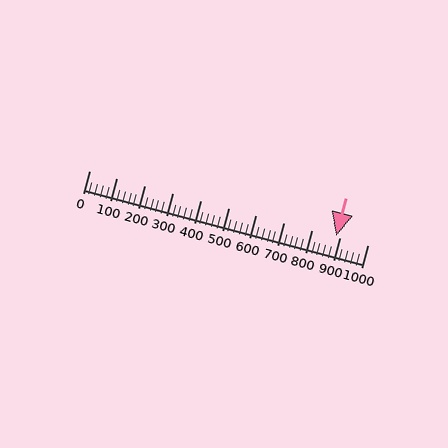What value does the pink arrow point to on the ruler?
The pink arrow points to approximately 888.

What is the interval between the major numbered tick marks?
The major tick marks are spaced 100 units apart.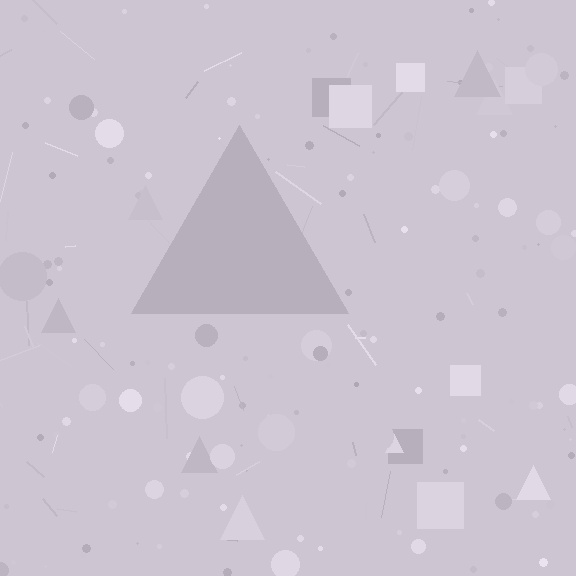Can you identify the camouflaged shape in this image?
The camouflaged shape is a triangle.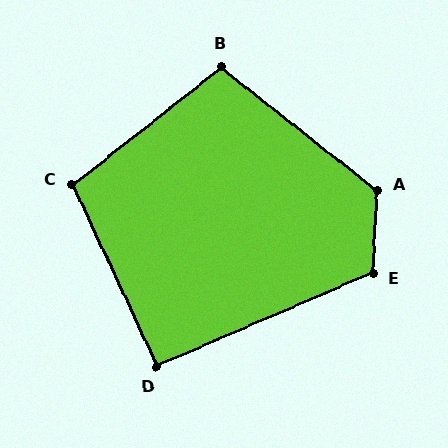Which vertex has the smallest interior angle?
D, at approximately 92 degrees.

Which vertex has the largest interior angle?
A, at approximately 125 degrees.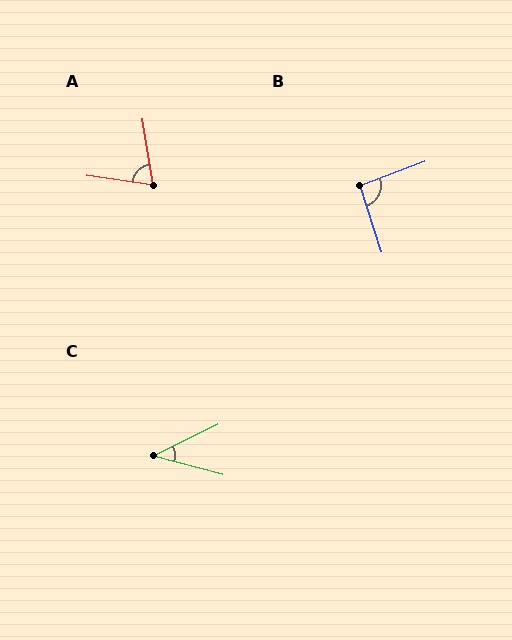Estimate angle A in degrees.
Approximately 73 degrees.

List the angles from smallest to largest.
C (41°), A (73°), B (92°).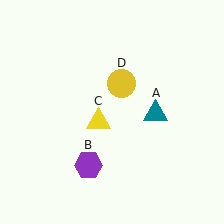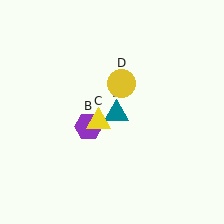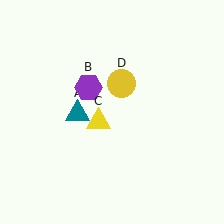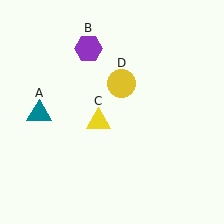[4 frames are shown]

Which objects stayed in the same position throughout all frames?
Yellow triangle (object C) and yellow circle (object D) remained stationary.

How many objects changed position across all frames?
2 objects changed position: teal triangle (object A), purple hexagon (object B).